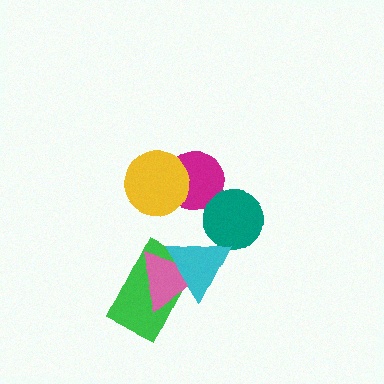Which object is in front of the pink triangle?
The cyan triangle is in front of the pink triangle.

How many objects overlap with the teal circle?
1 object overlaps with the teal circle.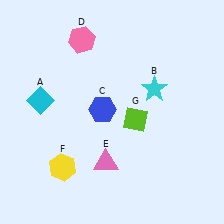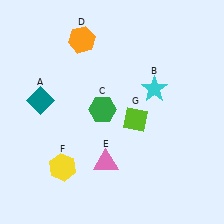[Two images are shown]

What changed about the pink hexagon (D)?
In Image 1, D is pink. In Image 2, it changed to orange.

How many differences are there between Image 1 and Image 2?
There are 3 differences between the two images.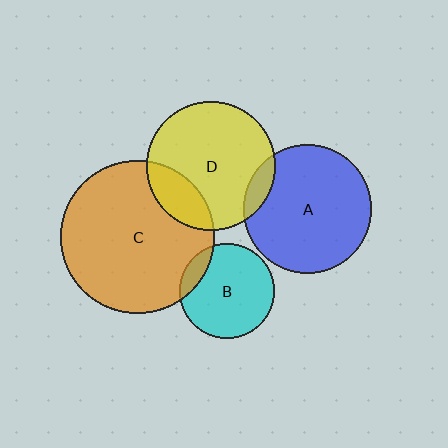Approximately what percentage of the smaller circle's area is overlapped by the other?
Approximately 20%.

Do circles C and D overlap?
Yes.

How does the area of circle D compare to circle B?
Approximately 1.8 times.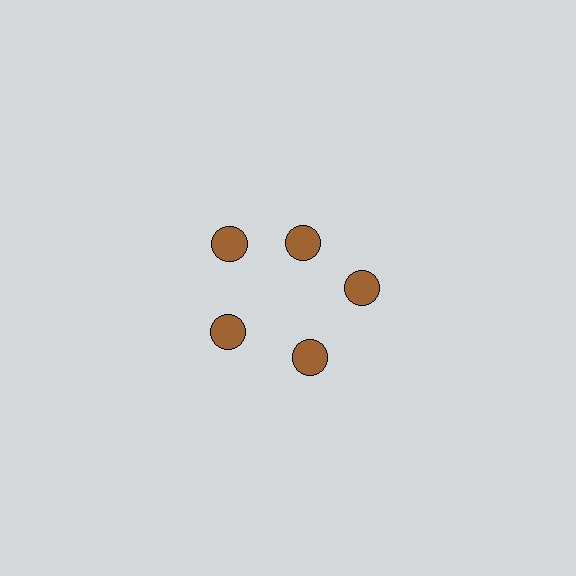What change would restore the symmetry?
The symmetry would be restored by moving it outward, back onto the ring so that all 5 circles sit at equal angles and equal distance from the center.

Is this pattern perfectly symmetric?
No. The 5 brown circles are arranged in a ring, but one element near the 1 o'clock position is pulled inward toward the center, breaking the 5-fold rotational symmetry.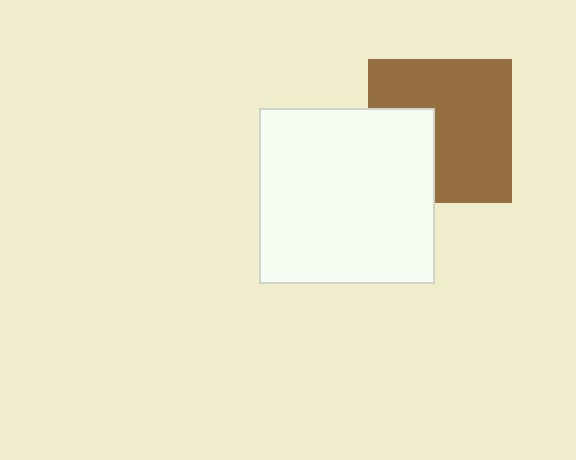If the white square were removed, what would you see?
You would see the complete brown square.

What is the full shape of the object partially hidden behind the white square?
The partially hidden object is a brown square.